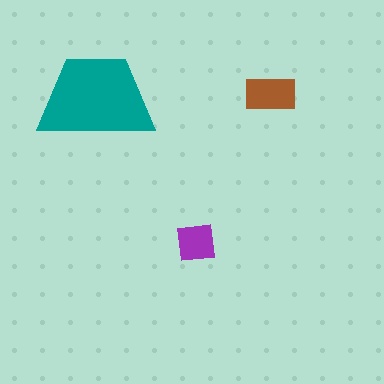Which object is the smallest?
The purple square.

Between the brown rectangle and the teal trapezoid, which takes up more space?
The teal trapezoid.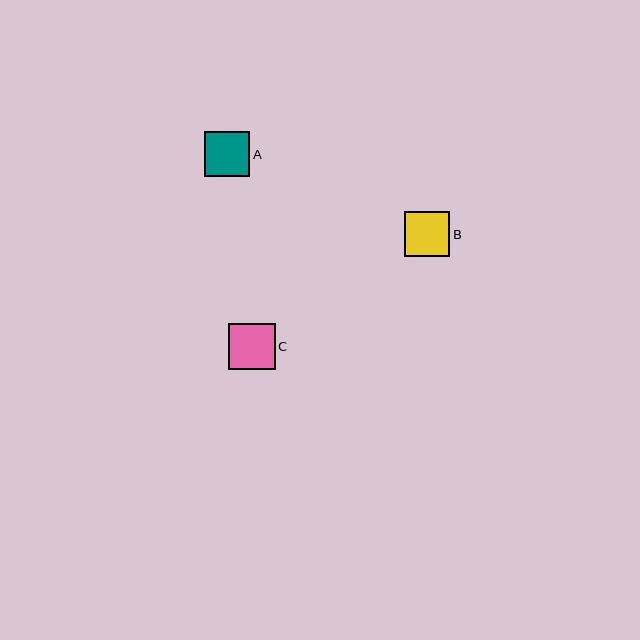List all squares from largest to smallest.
From largest to smallest: C, B, A.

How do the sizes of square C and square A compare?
Square C and square A are approximately the same size.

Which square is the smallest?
Square A is the smallest with a size of approximately 45 pixels.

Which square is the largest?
Square C is the largest with a size of approximately 46 pixels.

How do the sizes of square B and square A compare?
Square B and square A are approximately the same size.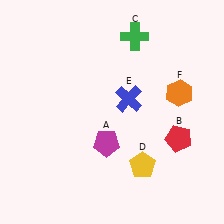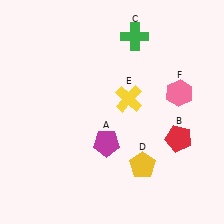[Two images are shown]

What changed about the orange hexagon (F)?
In Image 1, F is orange. In Image 2, it changed to pink.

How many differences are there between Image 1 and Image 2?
There are 2 differences between the two images.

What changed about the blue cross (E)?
In Image 1, E is blue. In Image 2, it changed to yellow.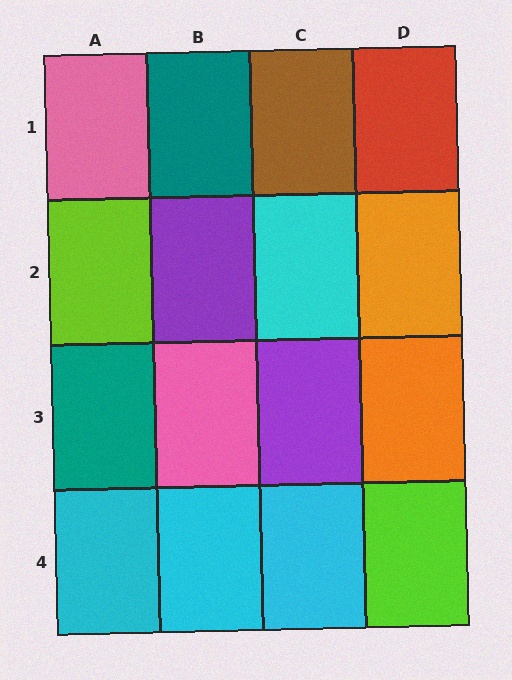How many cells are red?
1 cell is red.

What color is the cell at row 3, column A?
Teal.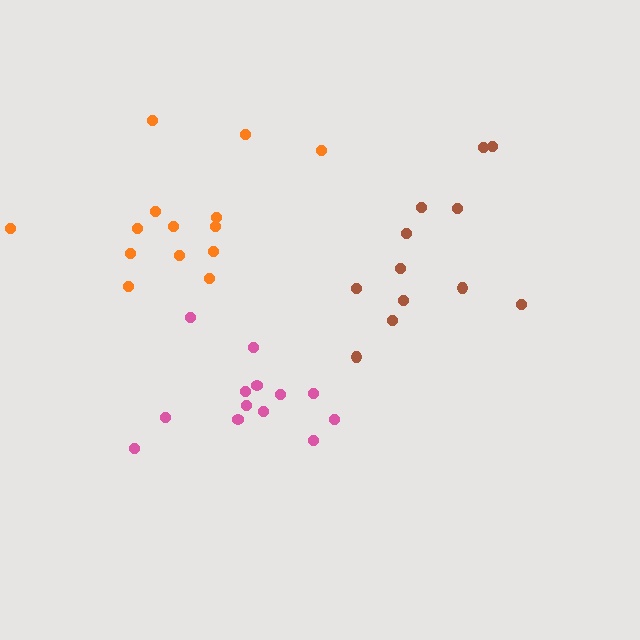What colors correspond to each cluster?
The clusters are colored: orange, brown, pink.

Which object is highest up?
The orange cluster is topmost.